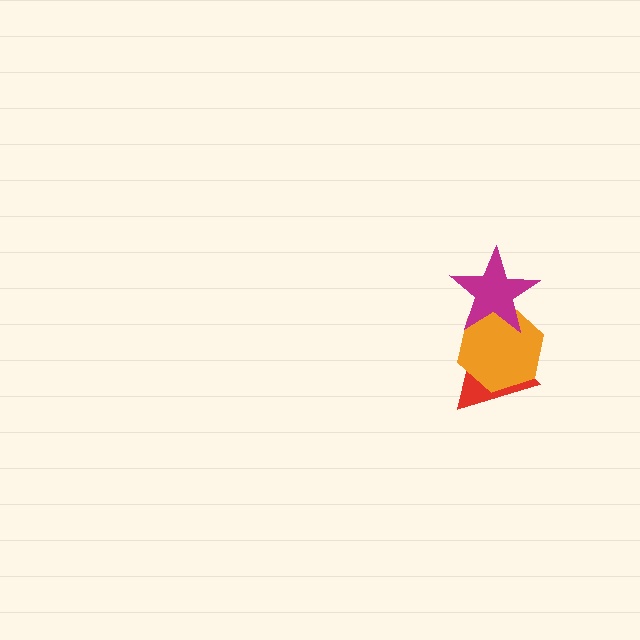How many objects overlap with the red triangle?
2 objects overlap with the red triangle.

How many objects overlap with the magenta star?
2 objects overlap with the magenta star.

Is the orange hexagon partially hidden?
Yes, it is partially covered by another shape.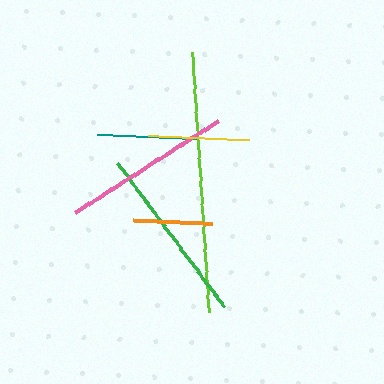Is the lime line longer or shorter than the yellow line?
The lime line is longer than the yellow line.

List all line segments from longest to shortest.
From longest to shortest: lime, green, pink, yellow, teal, orange.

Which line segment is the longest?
The lime line is the longest at approximately 261 pixels.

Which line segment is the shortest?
The orange line is the shortest at approximately 79 pixels.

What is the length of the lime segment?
The lime segment is approximately 261 pixels long.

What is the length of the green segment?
The green segment is approximately 179 pixels long.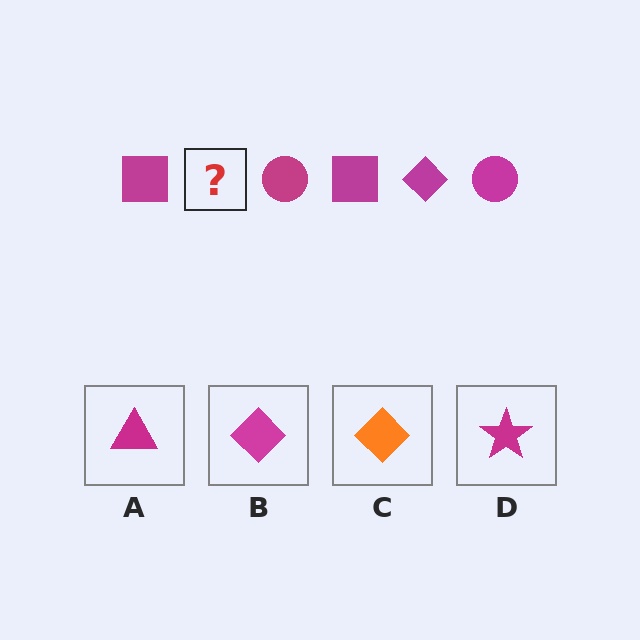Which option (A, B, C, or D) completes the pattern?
B.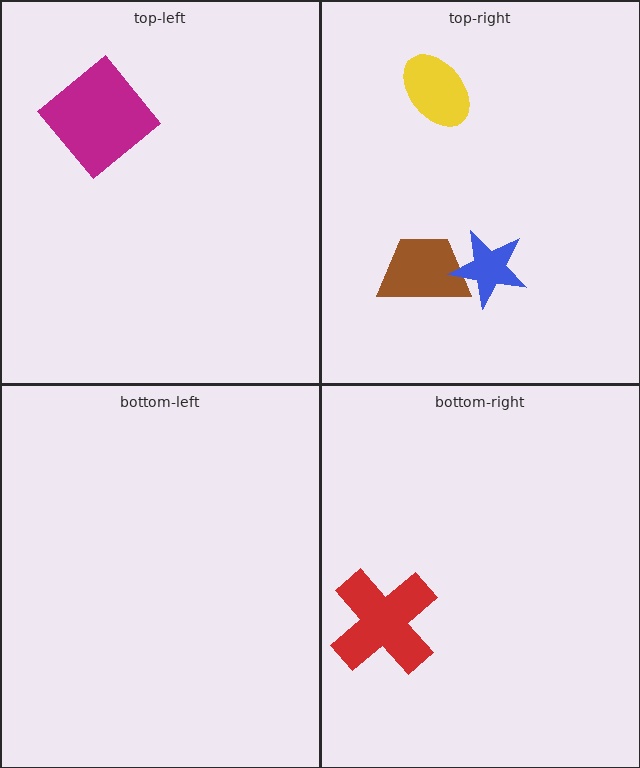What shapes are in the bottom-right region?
The red cross.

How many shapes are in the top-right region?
3.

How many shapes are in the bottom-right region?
1.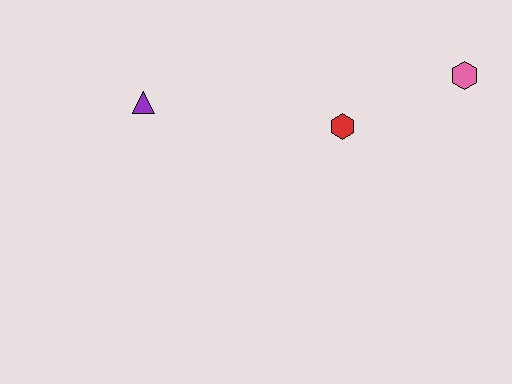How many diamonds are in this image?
There are no diamonds.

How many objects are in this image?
There are 3 objects.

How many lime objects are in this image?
There are no lime objects.